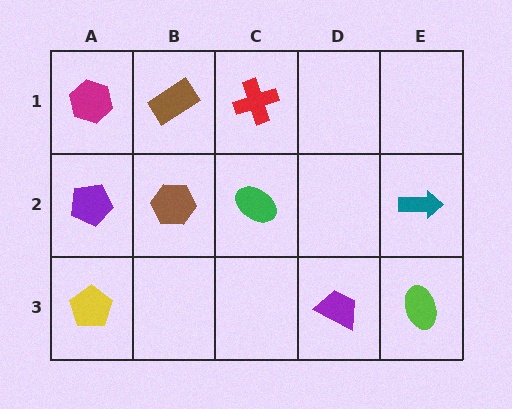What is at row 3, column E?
A lime ellipse.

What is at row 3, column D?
A purple trapezoid.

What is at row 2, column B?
A brown hexagon.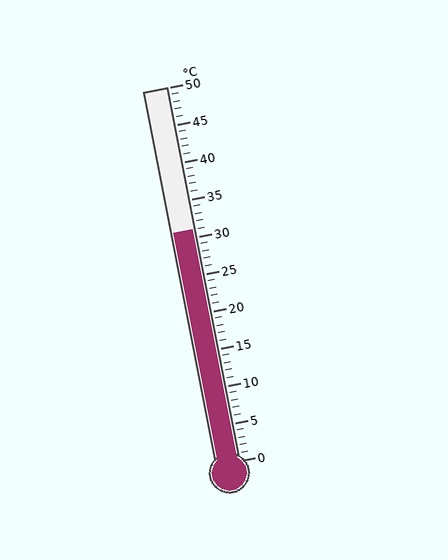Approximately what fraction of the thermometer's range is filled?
The thermometer is filled to approximately 60% of its range.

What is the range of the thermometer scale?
The thermometer scale ranges from 0°C to 50°C.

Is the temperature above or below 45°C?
The temperature is below 45°C.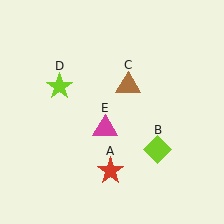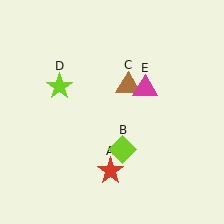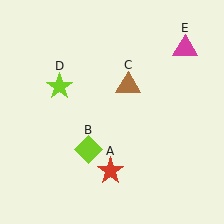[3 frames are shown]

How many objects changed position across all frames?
2 objects changed position: lime diamond (object B), magenta triangle (object E).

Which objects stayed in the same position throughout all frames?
Red star (object A) and brown triangle (object C) and lime star (object D) remained stationary.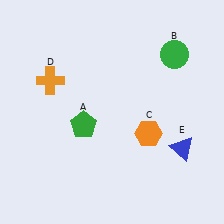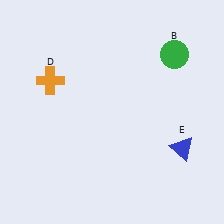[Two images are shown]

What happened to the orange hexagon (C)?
The orange hexagon (C) was removed in Image 2. It was in the bottom-right area of Image 1.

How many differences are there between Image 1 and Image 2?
There are 2 differences between the two images.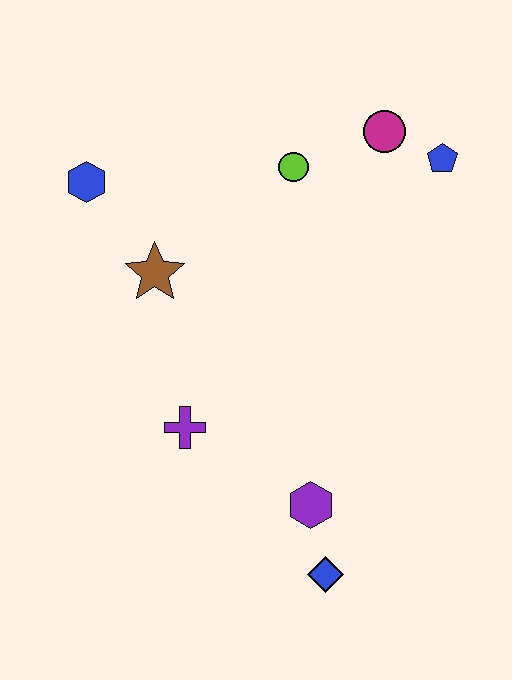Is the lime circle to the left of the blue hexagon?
No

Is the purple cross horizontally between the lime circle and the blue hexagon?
Yes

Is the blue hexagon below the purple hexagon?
No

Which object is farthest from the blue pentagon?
The blue diamond is farthest from the blue pentagon.